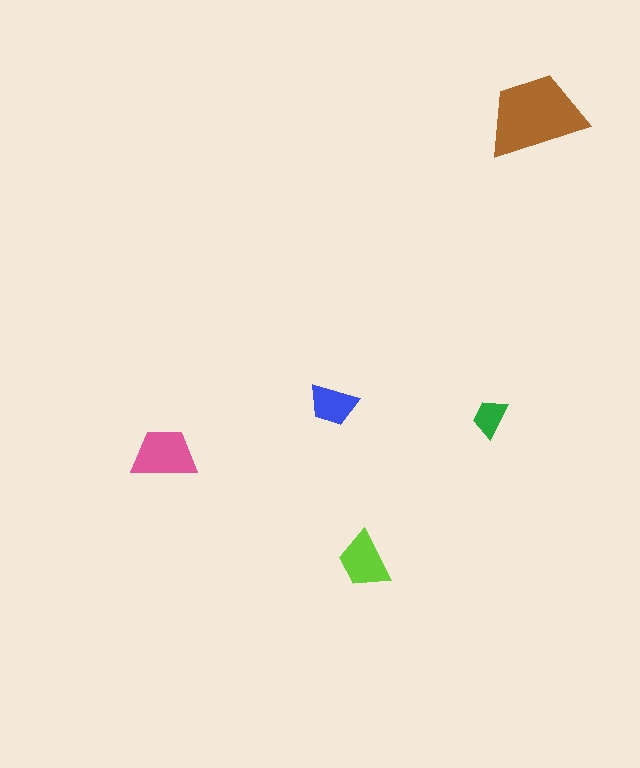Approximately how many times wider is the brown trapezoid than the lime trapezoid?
About 1.5 times wider.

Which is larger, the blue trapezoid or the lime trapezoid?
The lime one.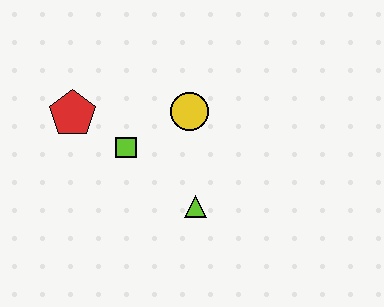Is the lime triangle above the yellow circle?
No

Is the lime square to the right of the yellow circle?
No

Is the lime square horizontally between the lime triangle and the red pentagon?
Yes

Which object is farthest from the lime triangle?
The red pentagon is farthest from the lime triangle.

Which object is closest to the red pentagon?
The lime square is closest to the red pentagon.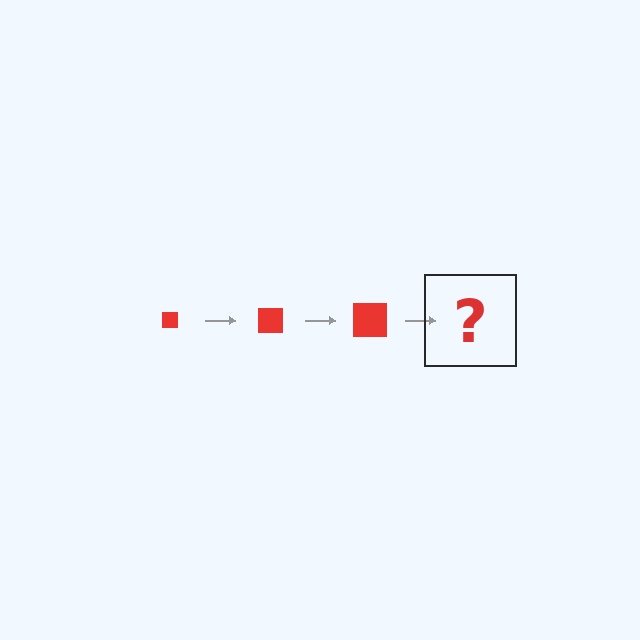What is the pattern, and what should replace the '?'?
The pattern is that the square gets progressively larger each step. The '?' should be a red square, larger than the previous one.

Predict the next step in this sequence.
The next step is a red square, larger than the previous one.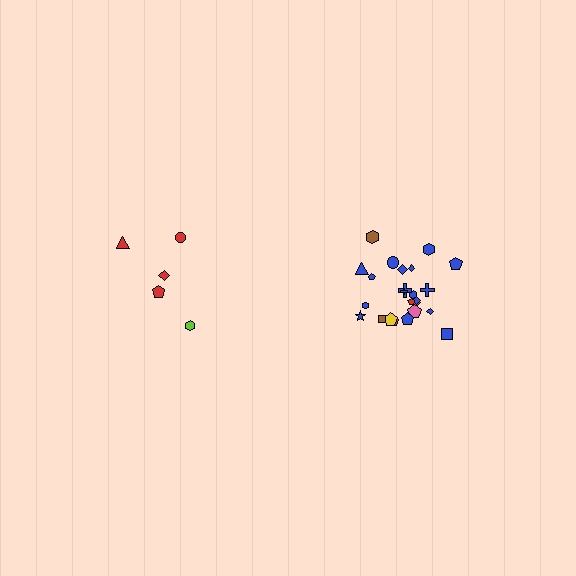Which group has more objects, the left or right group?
The right group.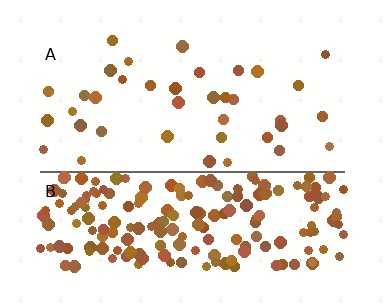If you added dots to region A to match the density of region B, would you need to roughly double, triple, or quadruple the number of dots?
Approximately quadruple.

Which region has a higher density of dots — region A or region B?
B (the bottom).